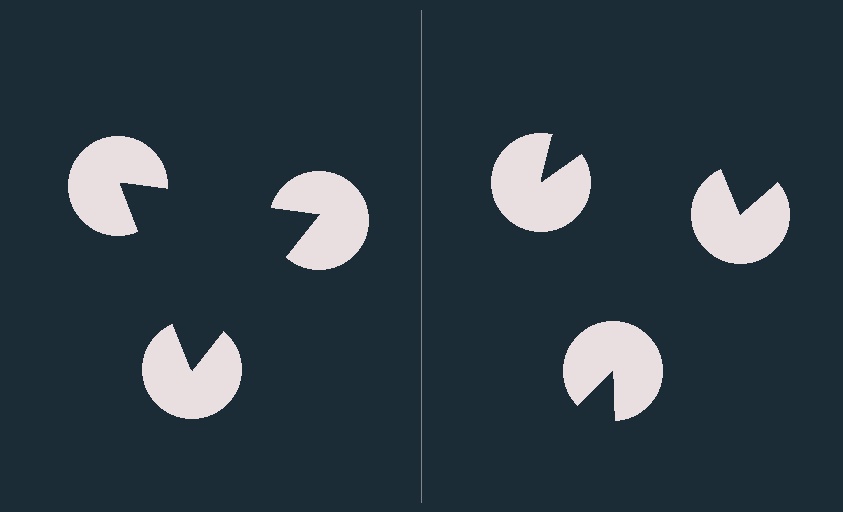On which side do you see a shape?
An illusory triangle appears on the left side. On the right side the wedge cuts are rotated, so no coherent shape forms.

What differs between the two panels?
The pac-man discs are positioned identically on both sides; only the wedge orientations differ. On the left they align to a triangle; on the right they are misaligned.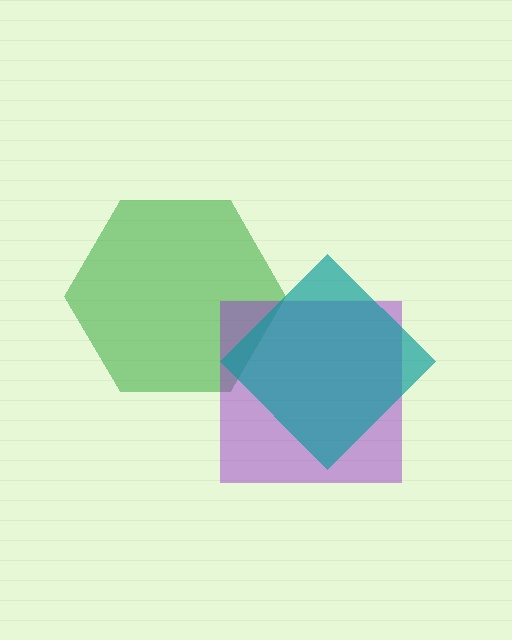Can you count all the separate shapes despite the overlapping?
Yes, there are 3 separate shapes.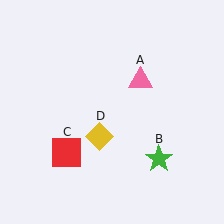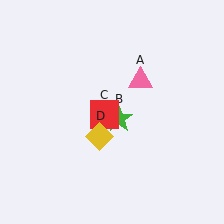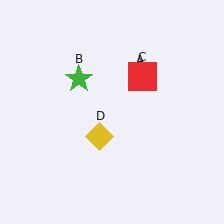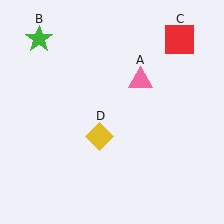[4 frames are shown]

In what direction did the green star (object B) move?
The green star (object B) moved up and to the left.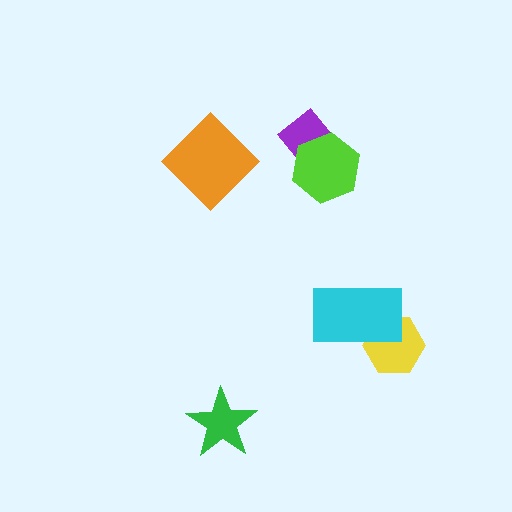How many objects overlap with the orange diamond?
0 objects overlap with the orange diamond.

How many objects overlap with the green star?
0 objects overlap with the green star.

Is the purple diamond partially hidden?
Yes, it is partially covered by another shape.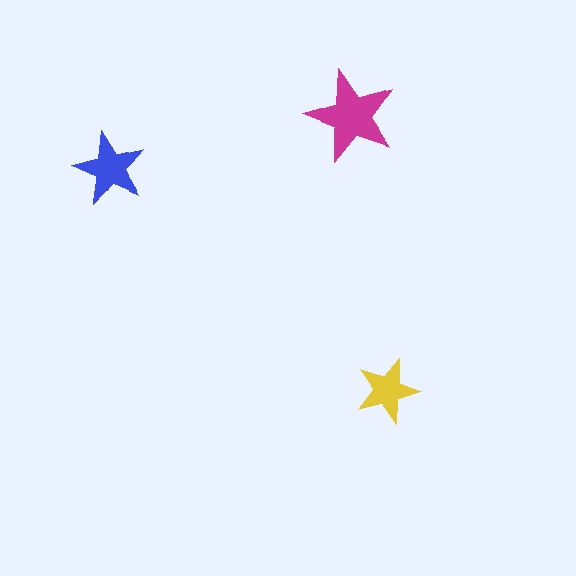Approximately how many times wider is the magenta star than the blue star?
About 1.5 times wider.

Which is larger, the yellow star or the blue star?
The blue one.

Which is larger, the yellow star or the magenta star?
The magenta one.